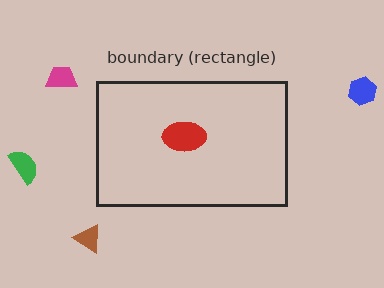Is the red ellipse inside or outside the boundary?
Inside.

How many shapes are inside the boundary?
1 inside, 4 outside.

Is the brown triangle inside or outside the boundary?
Outside.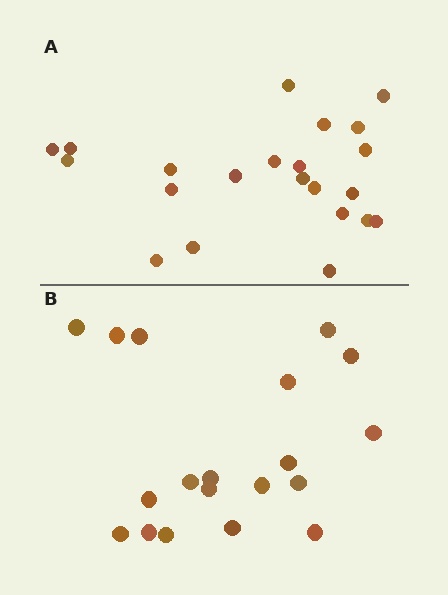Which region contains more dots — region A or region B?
Region A (the top region) has more dots.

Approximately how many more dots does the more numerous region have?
Region A has just a few more — roughly 2 or 3 more dots than region B.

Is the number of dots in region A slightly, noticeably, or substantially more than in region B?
Region A has only slightly more — the two regions are fairly close. The ratio is roughly 1.2 to 1.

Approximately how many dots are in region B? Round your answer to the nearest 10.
About 20 dots. (The exact count is 19, which rounds to 20.)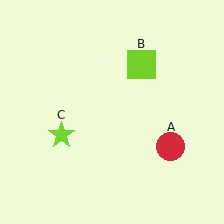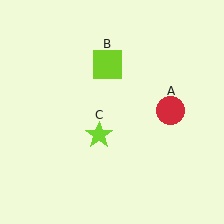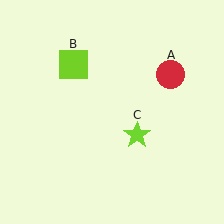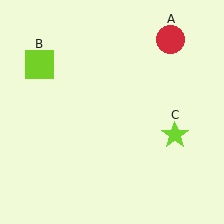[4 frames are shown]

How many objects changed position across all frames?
3 objects changed position: red circle (object A), lime square (object B), lime star (object C).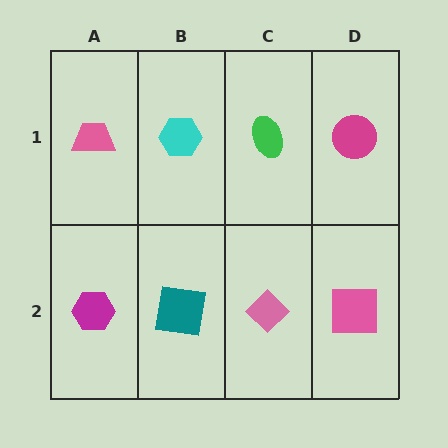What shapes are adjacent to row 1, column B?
A teal square (row 2, column B), a pink trapezoid (row 1, column A), a green ellipse (row 1, column C).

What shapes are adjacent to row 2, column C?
A green ellipse (row 1, column C), a teal square (row 2, column B), a pink square (row 2, column D).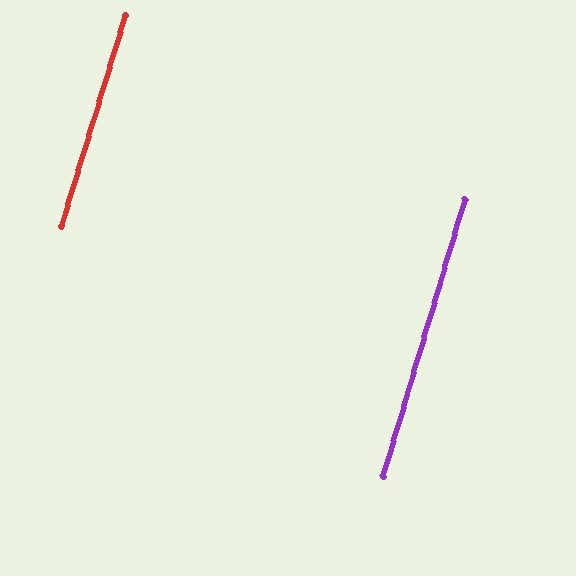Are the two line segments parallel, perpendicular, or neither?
Parallel — their directions differ by only 0.5°.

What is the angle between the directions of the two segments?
Approximately 1 degree.